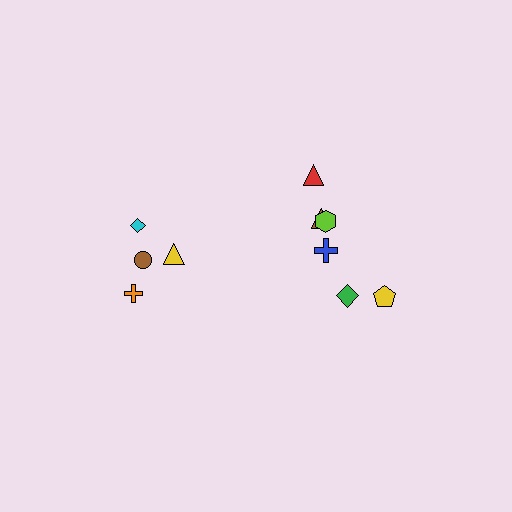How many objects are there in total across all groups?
There are 10 objects.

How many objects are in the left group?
There are 4 objects.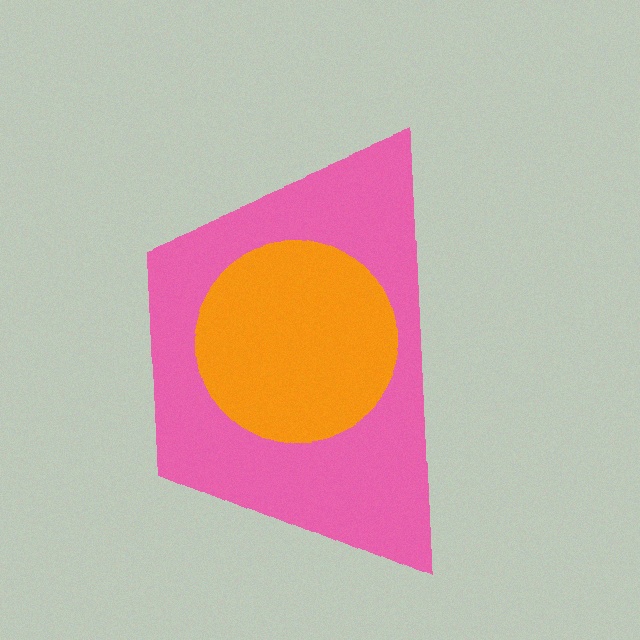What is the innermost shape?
The orange circle.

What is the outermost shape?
The pink trapezoid.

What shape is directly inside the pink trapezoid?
The orange circle.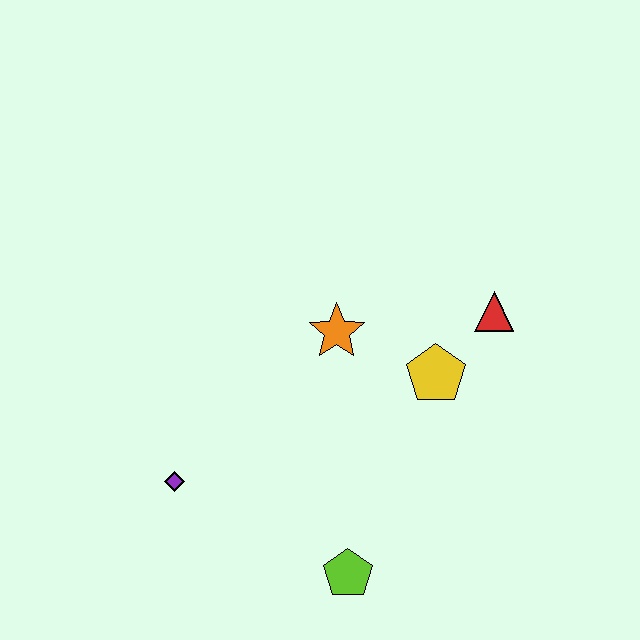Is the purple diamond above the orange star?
No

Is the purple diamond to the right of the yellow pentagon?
No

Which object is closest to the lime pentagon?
The purple diamond is closest to the lime pentagon.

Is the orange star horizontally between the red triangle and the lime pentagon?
No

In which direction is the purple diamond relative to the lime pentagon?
The purple diamond is to the left of the lime pentagon.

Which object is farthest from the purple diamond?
The red triangle is farthest from the purple diamond.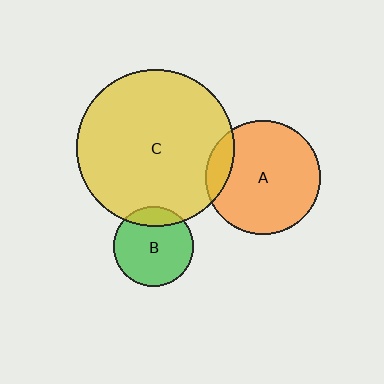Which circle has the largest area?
Circle C (yellow).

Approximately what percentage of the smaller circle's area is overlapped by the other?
Approximately 15%.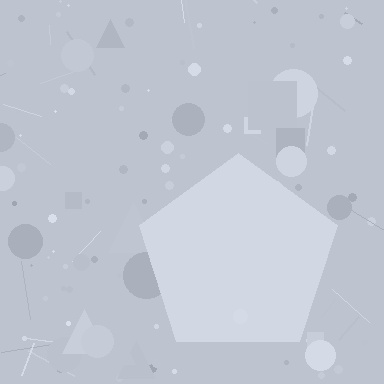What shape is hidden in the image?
A pentagon is hidden in the image.